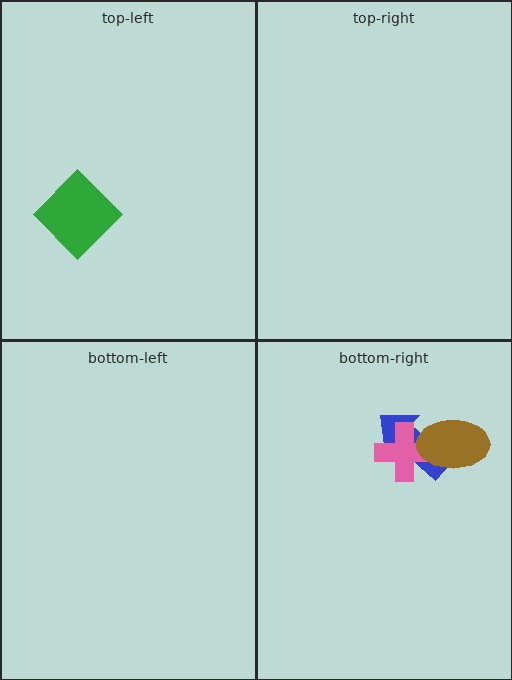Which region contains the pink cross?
The bottom-right region.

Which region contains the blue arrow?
The bottom-right region.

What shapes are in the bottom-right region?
The blue arrow, the pink cross, the brown ellipse.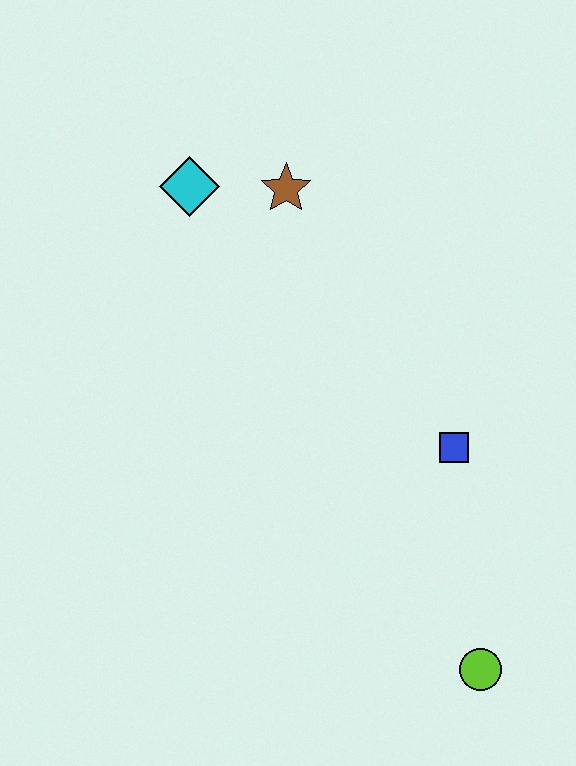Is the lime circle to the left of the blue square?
No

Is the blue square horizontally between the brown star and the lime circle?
Yes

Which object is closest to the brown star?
The cyan diamond is closest to the brown star.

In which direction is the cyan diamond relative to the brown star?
The cyan diamond is to the left of the brown star.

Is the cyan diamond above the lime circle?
Yes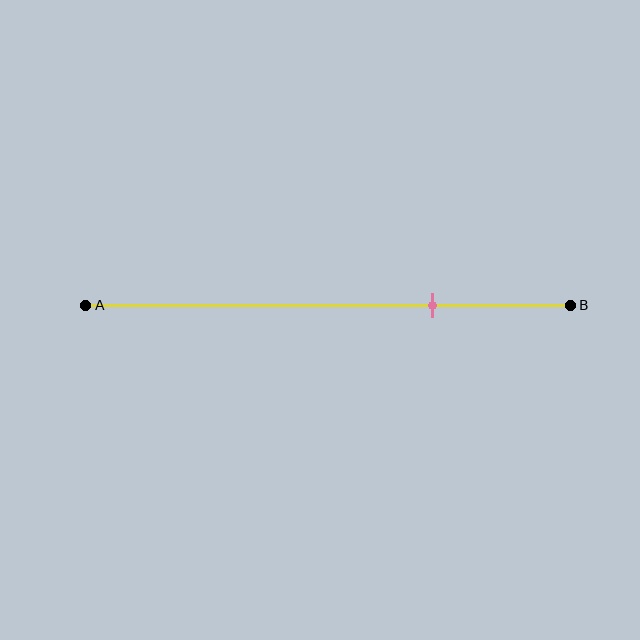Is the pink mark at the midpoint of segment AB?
No, the mark is at about 70% from A, not at the 50% midpoint.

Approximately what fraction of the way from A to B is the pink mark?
The pink mark is approximately 70% of the way from A to B.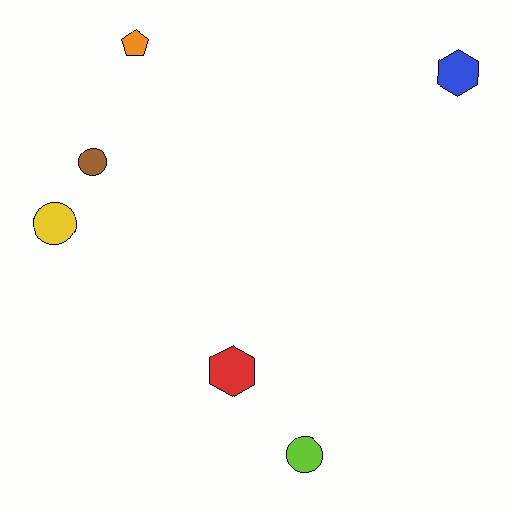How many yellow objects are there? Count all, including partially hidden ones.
There is 1 yellow object.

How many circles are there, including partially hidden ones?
There are 3 circles.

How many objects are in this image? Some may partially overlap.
There are 6 objects.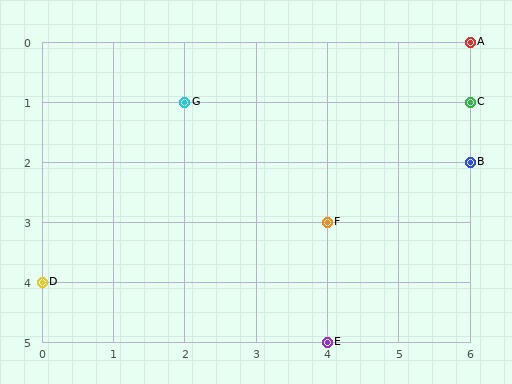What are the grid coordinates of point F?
Point F is at grid coordinates (4, 3).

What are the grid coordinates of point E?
Point E is at grid coordinates (4, 5).